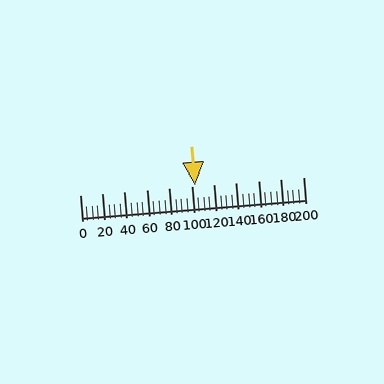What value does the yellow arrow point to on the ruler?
The yellow arrow points to approximately 103.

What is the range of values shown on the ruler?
The ruler shows values from 0 to 200.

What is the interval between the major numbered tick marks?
The major tick marks are spaced 20 units apart.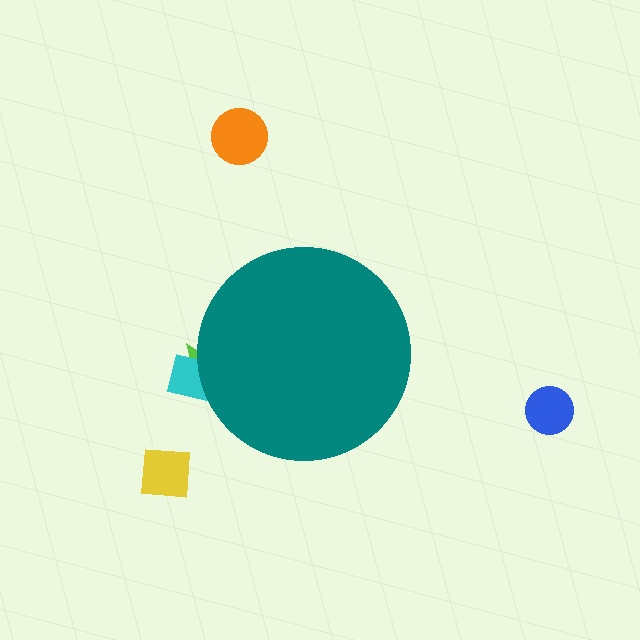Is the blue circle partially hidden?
No, the blue circle is fully visible.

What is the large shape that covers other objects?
A teal circle.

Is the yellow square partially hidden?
No, the yellow square is fully visible.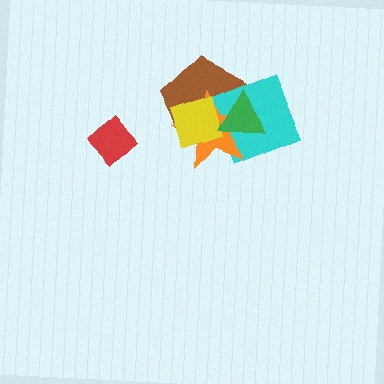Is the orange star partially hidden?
Yes, it is partially covered by another shape.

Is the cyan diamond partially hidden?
Yes, it is partially covered by another shape.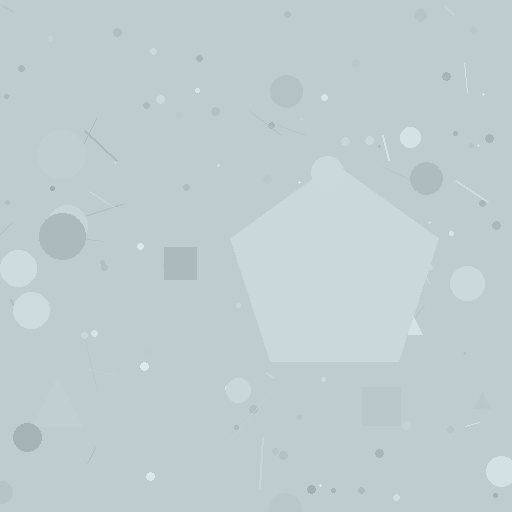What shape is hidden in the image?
A pentagon is hidden in the image.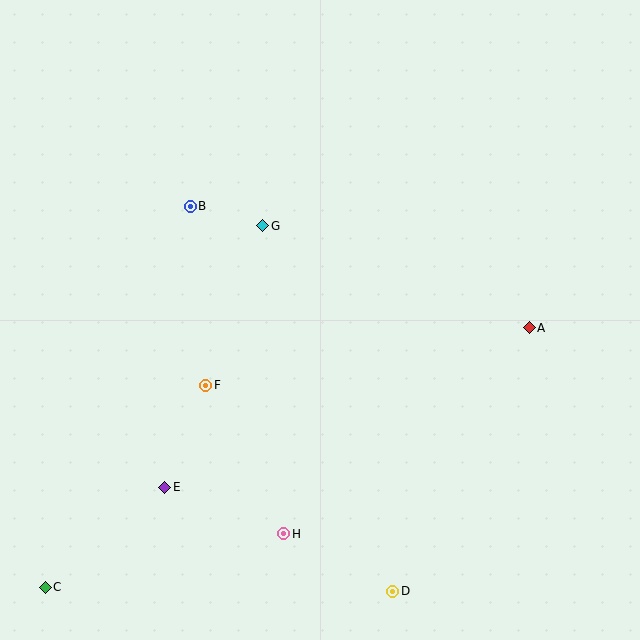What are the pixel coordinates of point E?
Point E is at (165, 487).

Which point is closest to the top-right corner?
Point A is closest to the top-right corner.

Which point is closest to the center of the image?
Point G at (263, 226) is closest to the center.